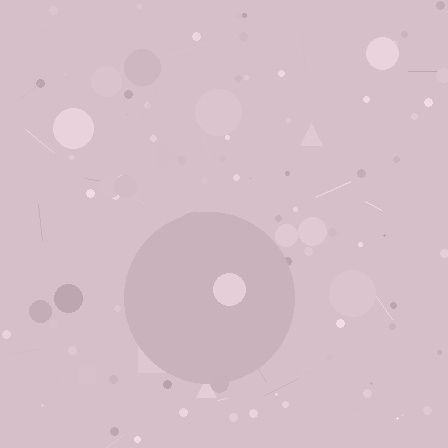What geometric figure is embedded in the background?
A circle is embedded in the background.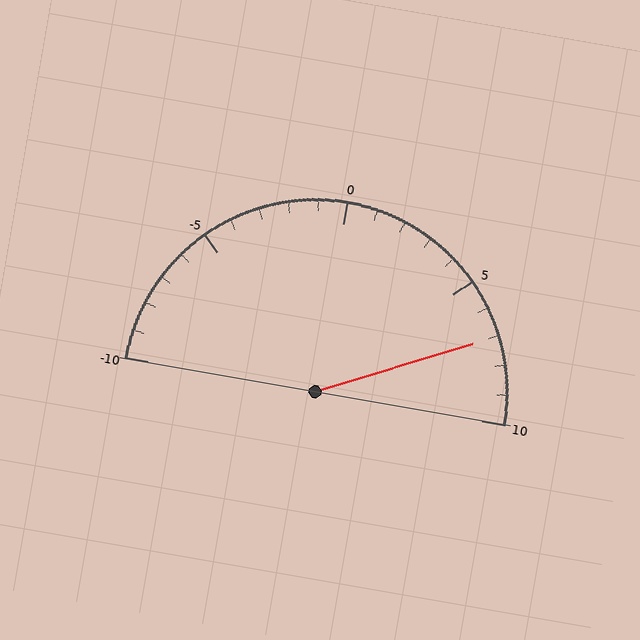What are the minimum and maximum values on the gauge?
The gauge ranges from -10 to 10.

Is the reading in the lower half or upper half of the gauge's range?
The reading is in the upper half of the range (-10 to 10).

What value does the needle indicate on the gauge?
The needle indicates approximately 7.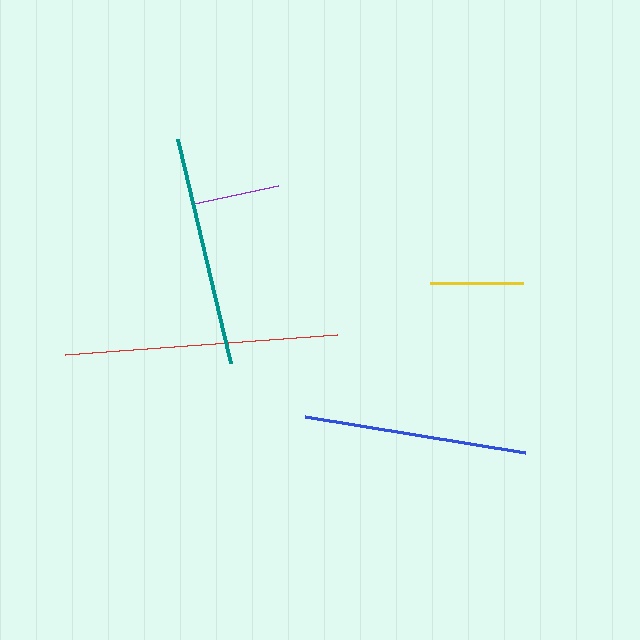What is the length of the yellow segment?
The yellow segment is approximately 92 pixels long.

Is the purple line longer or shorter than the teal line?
The teal line is longer than the purple line.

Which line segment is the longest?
The red line is the longest at approximately 272 pixels.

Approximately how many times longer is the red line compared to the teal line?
The red line is approximately 1.2 times the length of the teal line.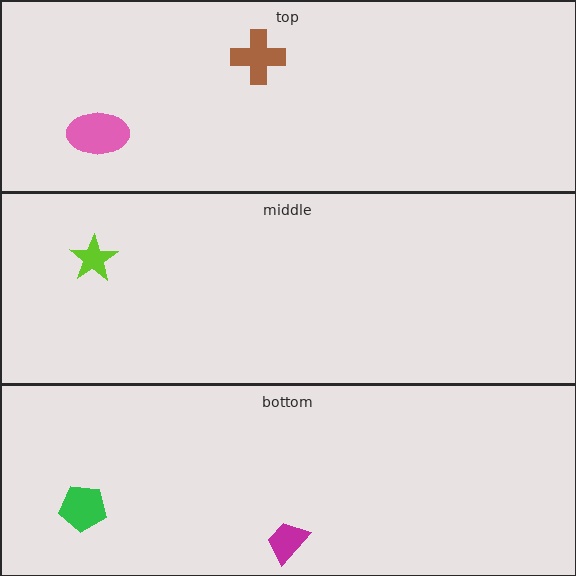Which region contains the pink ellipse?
The top region.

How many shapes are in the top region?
2.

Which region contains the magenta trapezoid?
The bottom region.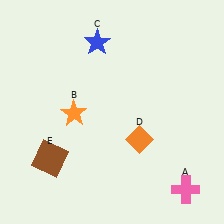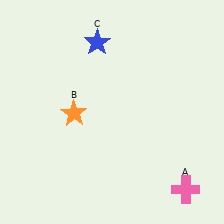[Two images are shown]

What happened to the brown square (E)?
The brown square (E) was removed in Image 2. It was in the bottom-left area of Image 1.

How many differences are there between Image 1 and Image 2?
There are 2 differences between the two images.